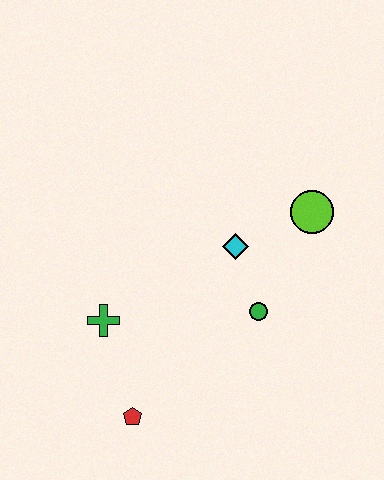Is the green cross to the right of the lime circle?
No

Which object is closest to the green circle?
The cyan diamond is closest to the green circle.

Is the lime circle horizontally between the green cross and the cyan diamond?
No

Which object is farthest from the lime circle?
The red pentagon is farthest from the lime circle.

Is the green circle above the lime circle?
No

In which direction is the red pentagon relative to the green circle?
The red pentagon is to the left of the green circle.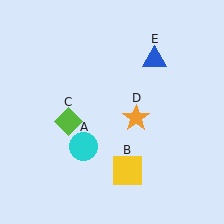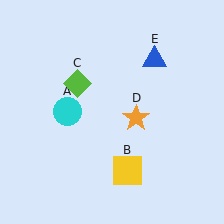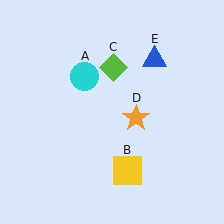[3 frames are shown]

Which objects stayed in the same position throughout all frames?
Yellow square (object B) and orange star (object D) and blue triangle (object E) remained stationary.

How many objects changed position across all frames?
2 objects changed position: cyan circle (object A), lime diamond (object C).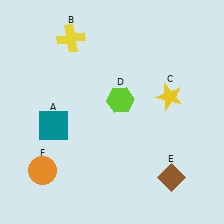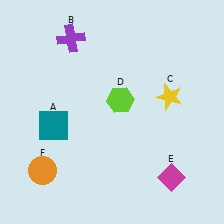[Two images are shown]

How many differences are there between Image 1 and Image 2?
There are 2 differences between the two images.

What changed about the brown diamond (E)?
In Image 1, E is brown. In Image 2, it changed to magenta.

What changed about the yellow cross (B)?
In Image 1, B is yellow. In Image 2, it changed to purple.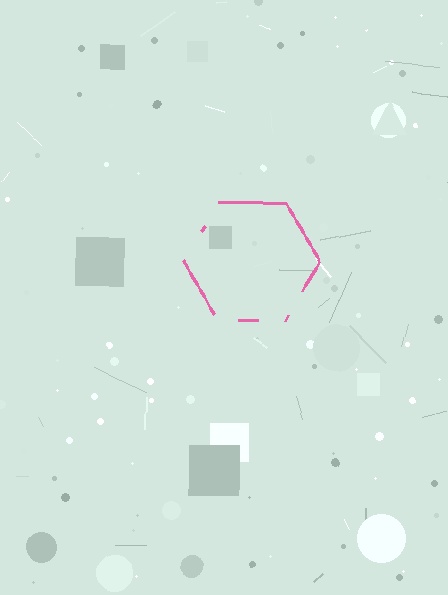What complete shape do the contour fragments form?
The contour fragments form a hexagon.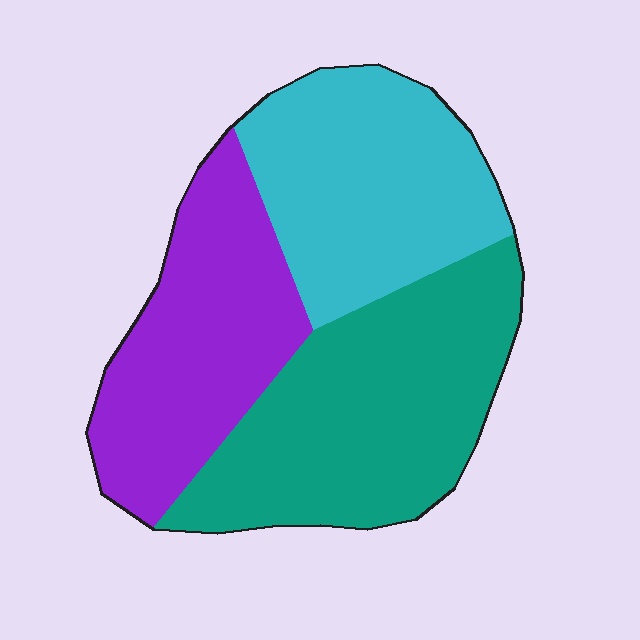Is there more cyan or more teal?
Teal.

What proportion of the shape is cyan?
Cyan takes up about one third (1/3) of the shape.